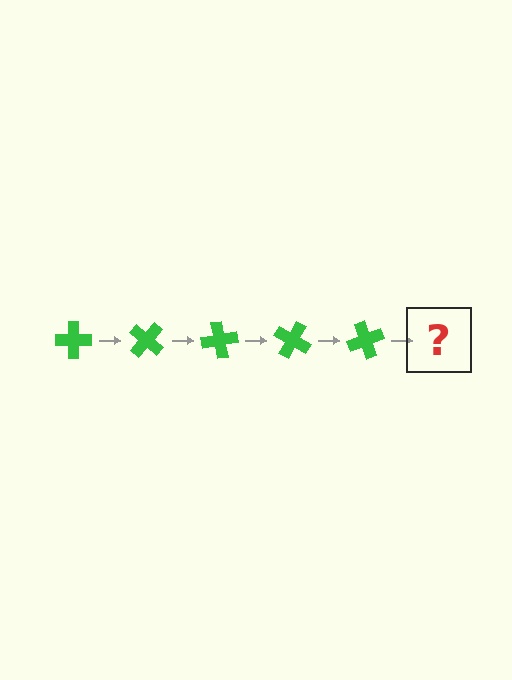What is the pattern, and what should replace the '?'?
The pattern is that the cross rotates 40 degrees each step. The '?' should be a green cross rotated 200 degrees.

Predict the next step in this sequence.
The next step is a green cross rotated 200 degrees.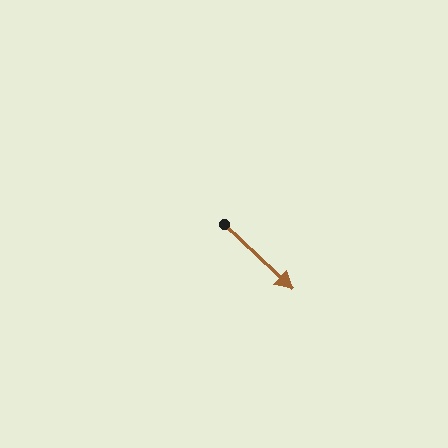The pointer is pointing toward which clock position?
Roughly 4 o'clock.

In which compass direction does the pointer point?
Southeast.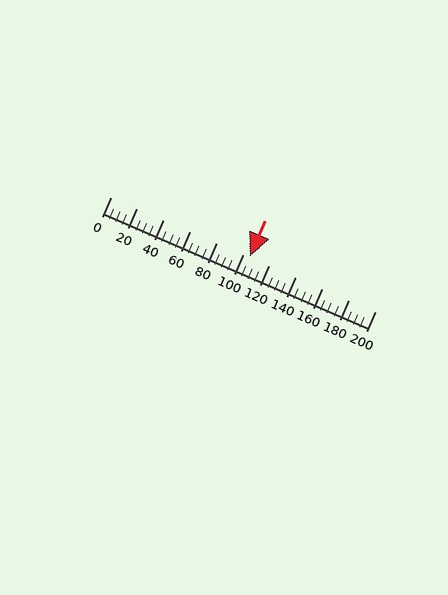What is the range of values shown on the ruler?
The ruler shows values from 0 to 200.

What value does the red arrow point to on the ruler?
The red arrow points to approximately 105.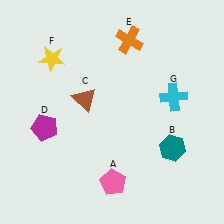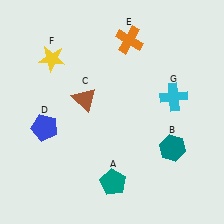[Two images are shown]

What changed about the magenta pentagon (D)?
In Image 1, D is magenta. In Image 2, it changed to blue.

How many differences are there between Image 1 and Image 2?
There are 2 differences between the two images.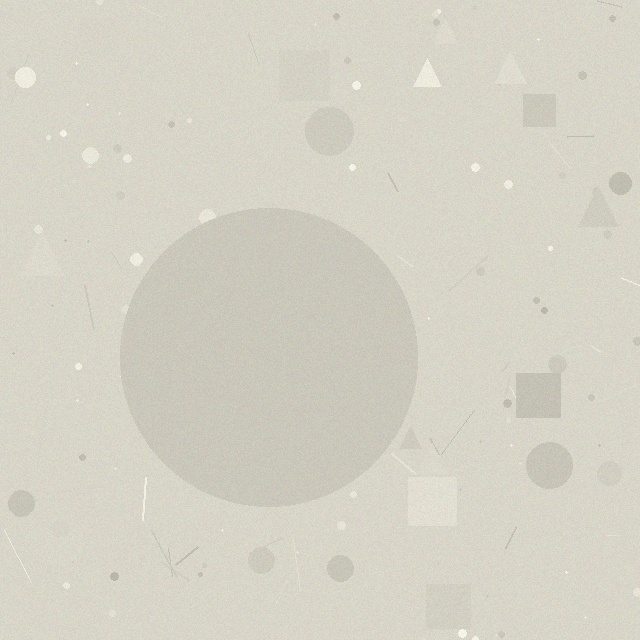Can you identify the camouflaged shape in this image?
The camouflaged shape is a circle.